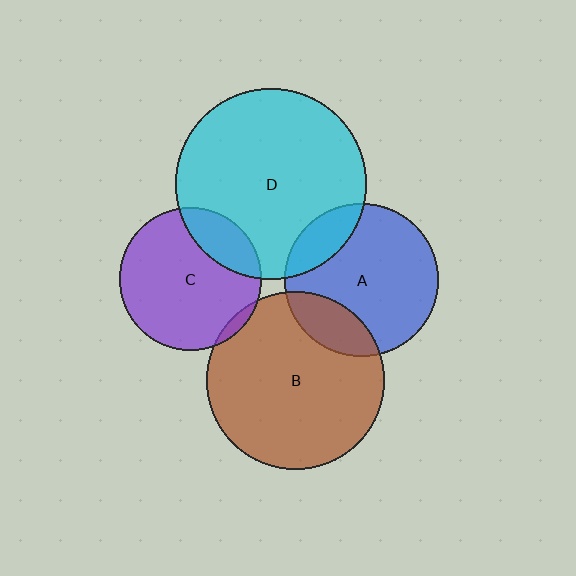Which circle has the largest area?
Circle D (cyan).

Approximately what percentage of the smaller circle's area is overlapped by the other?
Approximately 5%.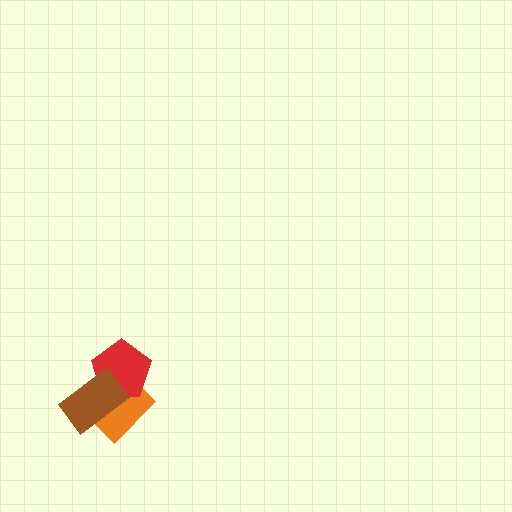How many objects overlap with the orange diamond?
2 objects overlap with the orange diamond.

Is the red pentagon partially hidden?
Yes, it is partially covered by another shape.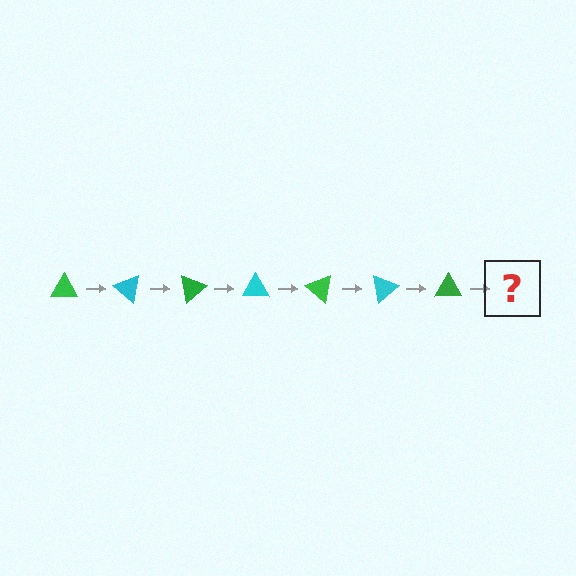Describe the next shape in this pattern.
It should be a cyan triangle, rotated 280 degrees from the start.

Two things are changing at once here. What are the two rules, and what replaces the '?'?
The two rules are that it rotates 40 degrees each step and the color cycles through green and cyan. The '?' should be a cyan triangle, rotated 280 degrees from the start.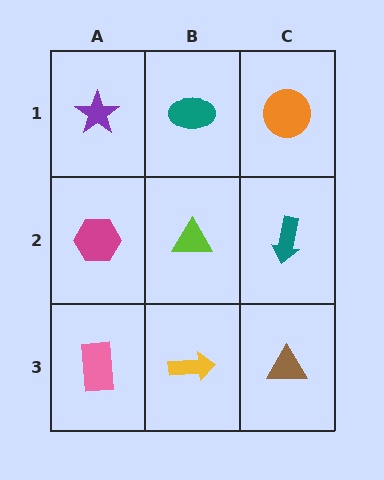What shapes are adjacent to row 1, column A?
A magenta hexagon (row 2, column A), a teal ellipse (row 1, column B).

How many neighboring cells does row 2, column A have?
3.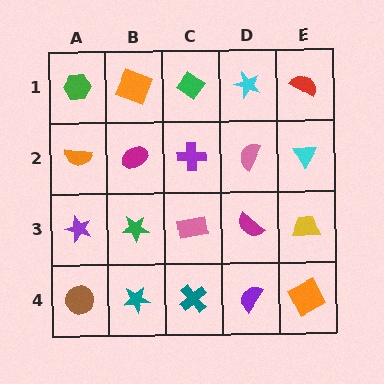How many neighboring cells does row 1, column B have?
3.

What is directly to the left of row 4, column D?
A teal cross.